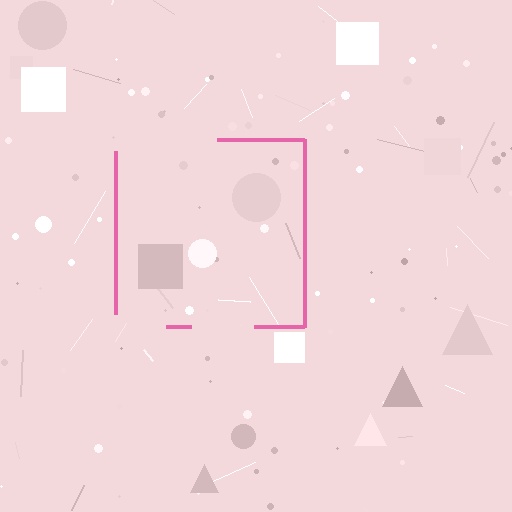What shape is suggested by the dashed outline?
The dashed outline suggests a square.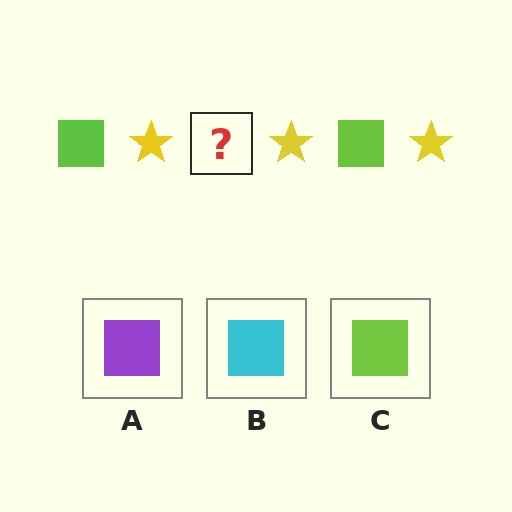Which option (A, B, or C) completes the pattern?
C.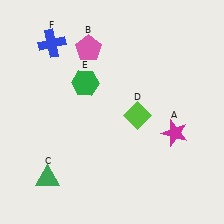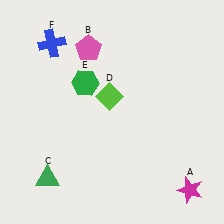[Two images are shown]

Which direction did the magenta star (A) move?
The magenta star (A) moved down.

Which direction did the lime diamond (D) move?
The lime diamond (D) moved left.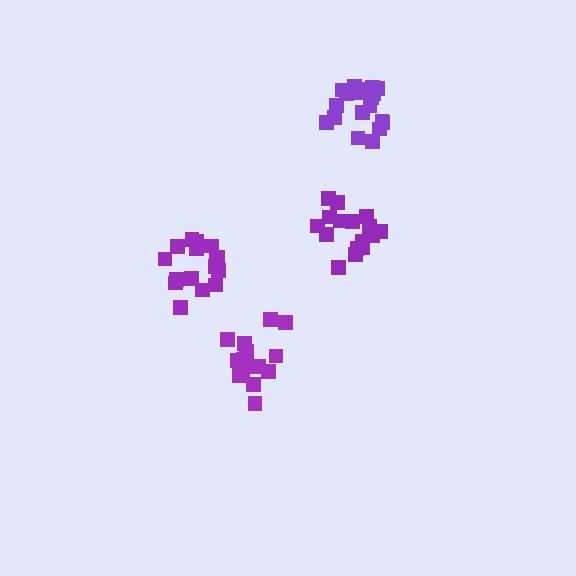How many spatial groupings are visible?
There are 4 spatial groupings.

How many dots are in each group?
Group 1: 19 dots, Group 2: 16 dots, Group 3: 16 dots, Group 4: 16 dots (67 total).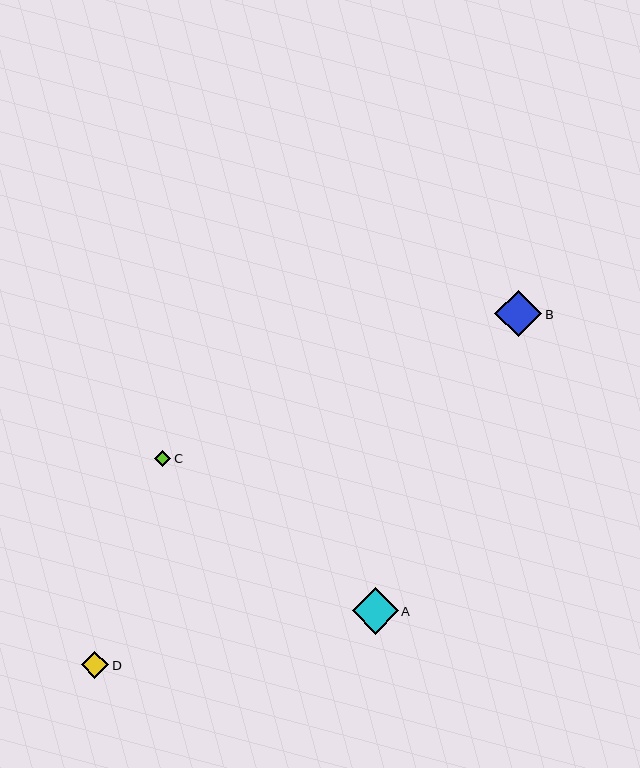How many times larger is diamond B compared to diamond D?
Diamond B is approximately 1.7 times the size of diamond D.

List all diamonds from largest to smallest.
From largest to smallest: B, A, D, C.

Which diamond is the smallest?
Diamond C is the smallest with a size of approximately 16 pixels.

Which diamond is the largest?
Diamond B is the largest with a size of approximately 47 pixels.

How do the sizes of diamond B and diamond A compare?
Diamond B and diamond A are approximately the same size.